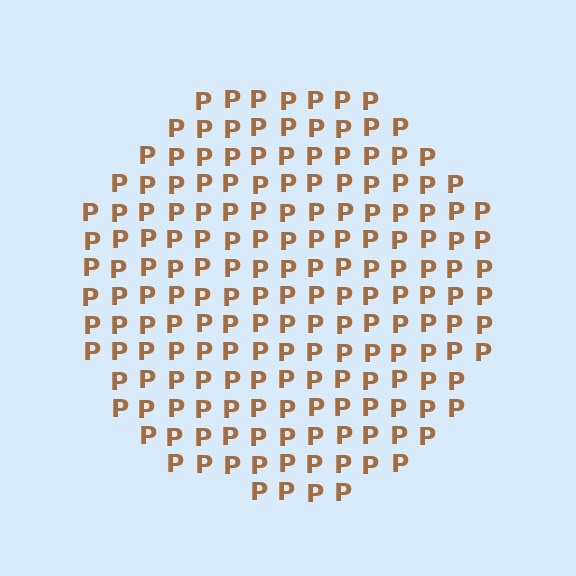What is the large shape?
The large shape is a circle.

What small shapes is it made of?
It is made of small letter P's.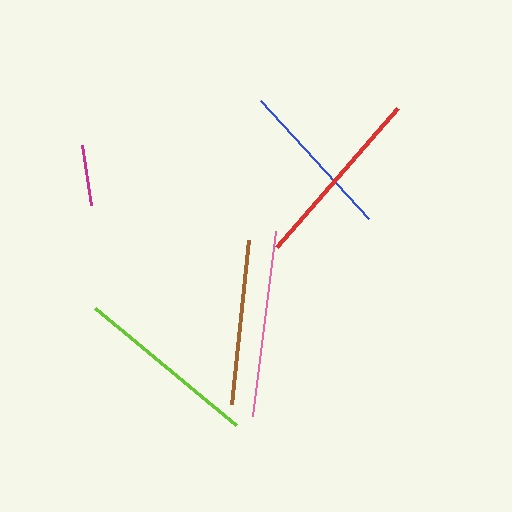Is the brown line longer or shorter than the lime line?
The lime line is longer than the brown line.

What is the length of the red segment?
The red segment is approximately 184 pixels long.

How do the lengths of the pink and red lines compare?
The pink and red lines are approximately the same length.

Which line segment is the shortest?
The magenta line is the shortest at approximately 60 pixels.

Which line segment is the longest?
The pink line is the longest at approximately 187 pixels.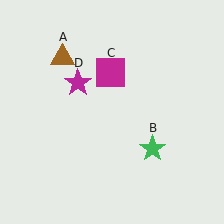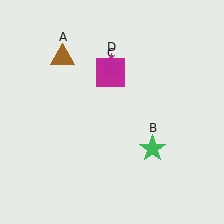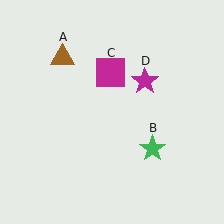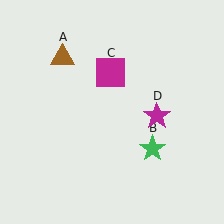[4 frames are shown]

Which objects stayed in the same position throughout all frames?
Brown triangle (object A) and green star (object B) and magenta square (object C) remained stationary.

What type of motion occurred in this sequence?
The magenta star (object D) rotated clockwise around the center of the scene.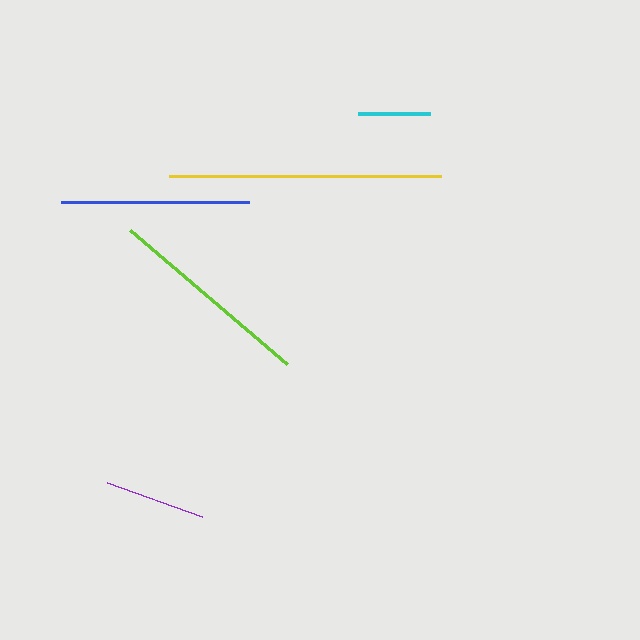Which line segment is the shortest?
The cyan line is the shortest at approximately 72 pixels.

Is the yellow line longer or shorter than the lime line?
The yellow line is longer than the lime line.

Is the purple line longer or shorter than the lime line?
The lime line is longer than the purple line.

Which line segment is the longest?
The yellow line is the longest at approximately 272 pixels.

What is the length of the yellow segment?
The yellow segment is approximately 272 pixels long.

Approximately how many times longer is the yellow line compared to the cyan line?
The yellow line is approximately 3.8 times the length of the cyan line.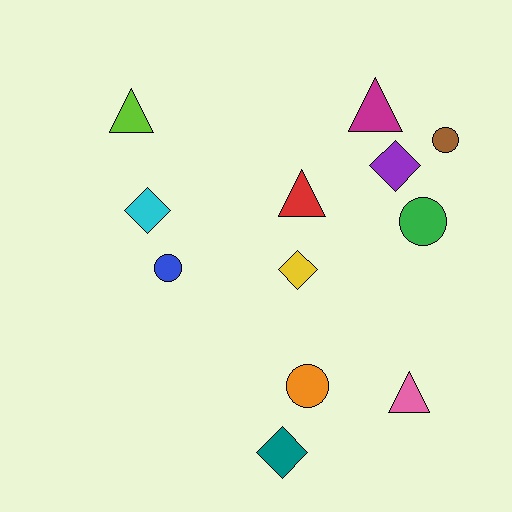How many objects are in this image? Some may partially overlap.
There are 12 objects.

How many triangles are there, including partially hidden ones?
There are 4 triangles.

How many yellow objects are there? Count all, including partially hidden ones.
There is 1 yellow object.